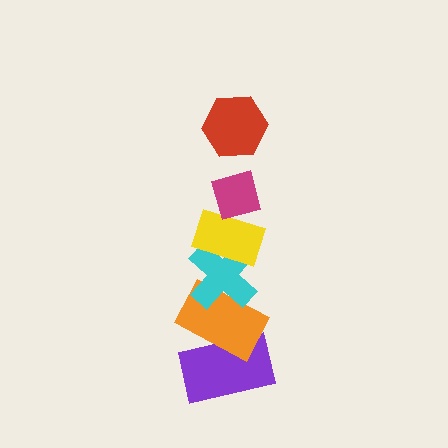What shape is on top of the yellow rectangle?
The magenta square is on top of the yellow rectangle.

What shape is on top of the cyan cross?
The yellow rectangle is on top of the cyan cross.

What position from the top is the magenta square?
The magenta square is 2nd from the top.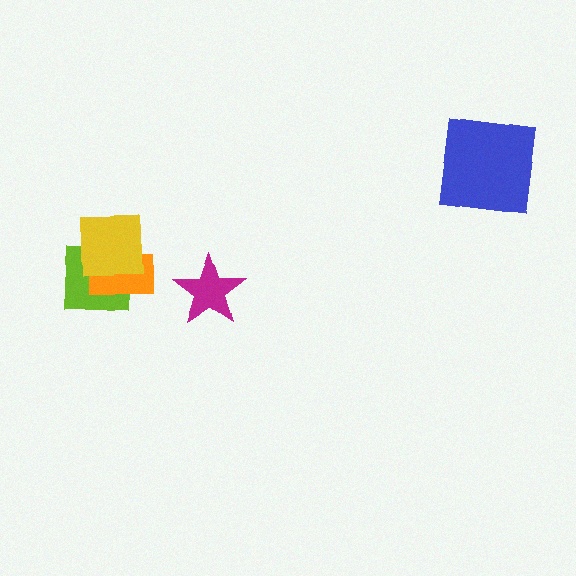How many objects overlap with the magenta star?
0 objects overlap with the magenta star.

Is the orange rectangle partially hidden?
Yes, it is partially covered by another shape.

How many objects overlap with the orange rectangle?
2 objects overlap with the orange rectangle.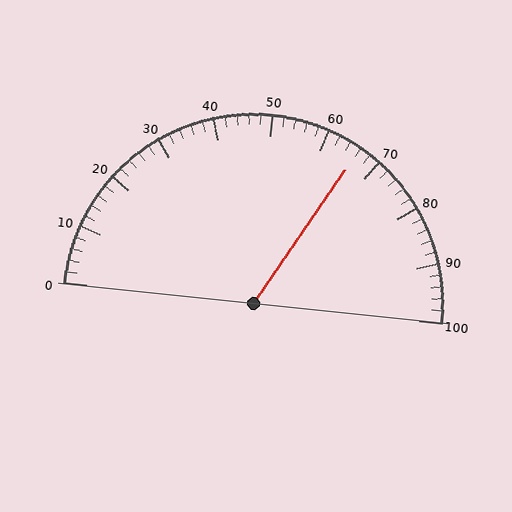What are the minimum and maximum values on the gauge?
The gauge ranges from 0 to 100.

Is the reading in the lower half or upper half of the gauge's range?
The reading is in the upper half of the range (0 to 100).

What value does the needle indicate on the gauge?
The needle indicates approximately 66.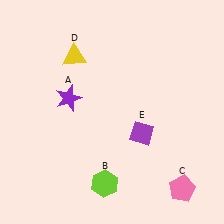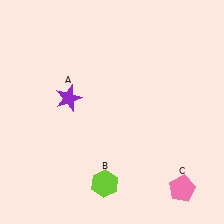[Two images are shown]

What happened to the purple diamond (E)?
The purple diamond (E) was removed in Image 2. It was in the bottom-right area of Image 1.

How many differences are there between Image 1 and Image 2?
There are 2 differences between the two images.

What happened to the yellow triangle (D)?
The yellow triangle (D) was removed in Image 2. It was in the top-left area of Image 1.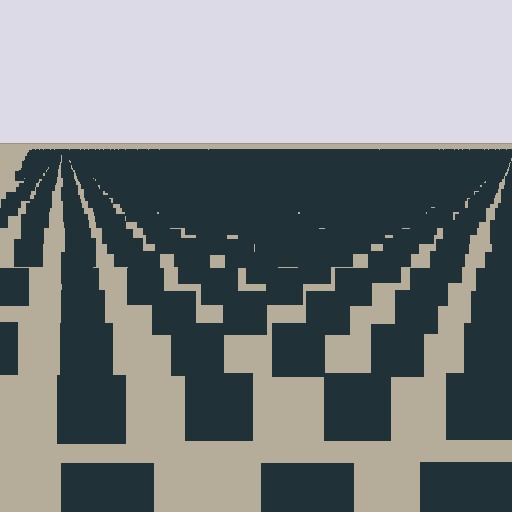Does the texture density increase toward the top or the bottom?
Density increases toward the top.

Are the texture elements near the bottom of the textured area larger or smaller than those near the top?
Larger. Near the bottom, elements are closer to the viewer and appear at a bigger on-screen size.